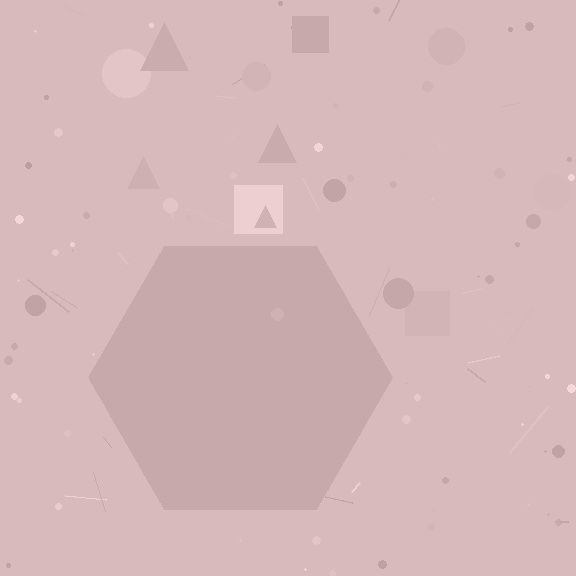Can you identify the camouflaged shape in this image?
The camouflaged shape is a hexagon.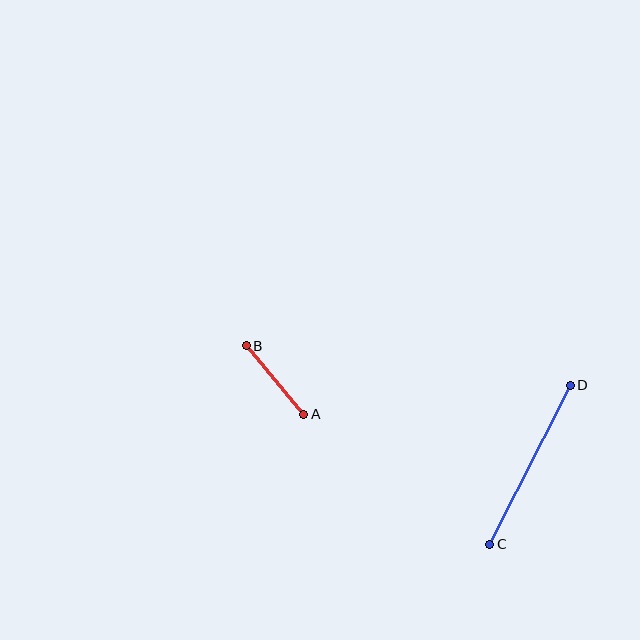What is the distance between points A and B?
The distance is approximately 89 pixels.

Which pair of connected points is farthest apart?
Points C and D are farthest apart.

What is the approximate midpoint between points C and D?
The midpoint is at approximately (530, 465) pixels.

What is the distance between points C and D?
The distance is approximately 178 pixels.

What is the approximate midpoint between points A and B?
The midpoint is at approximately (275, 380) pixels.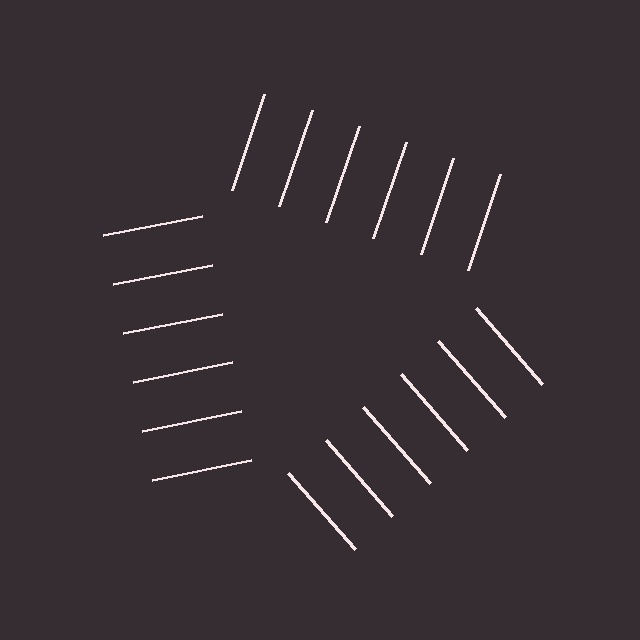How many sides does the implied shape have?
3 sides — the line-ends trace a triangle.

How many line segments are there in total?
18 — 6 along each of the 3 edges.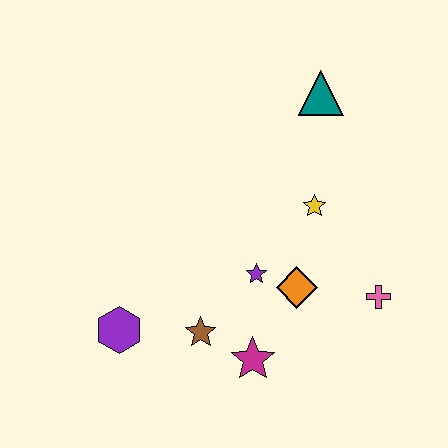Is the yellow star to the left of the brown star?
No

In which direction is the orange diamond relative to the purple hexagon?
The orange diamond is to the right of the purple hexagon.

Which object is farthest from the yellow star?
The purple hexagon is farthest from the yellow star.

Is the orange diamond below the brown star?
No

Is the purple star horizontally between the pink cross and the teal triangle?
No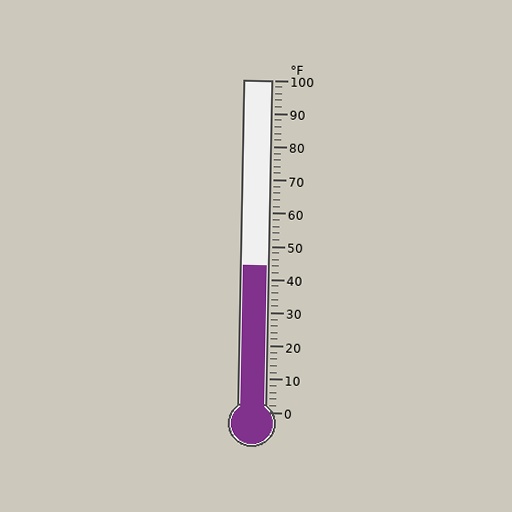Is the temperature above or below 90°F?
The temperature is below 90°F.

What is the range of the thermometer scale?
The thermometer scale ranges from 0°F to 100°F.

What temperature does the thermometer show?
The thermometer shows approximately 44°F.